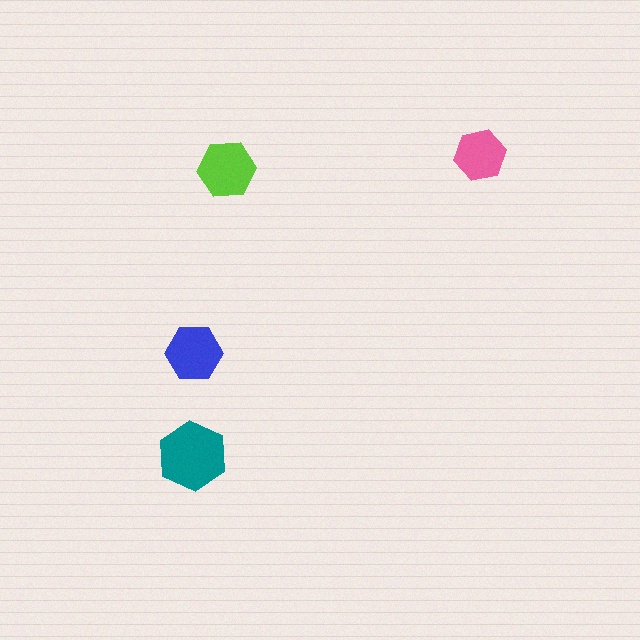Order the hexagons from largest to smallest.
the teal one, the lime one, the blue one, the pink one.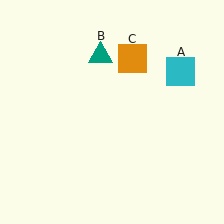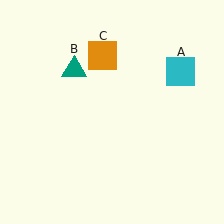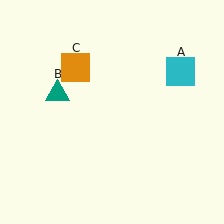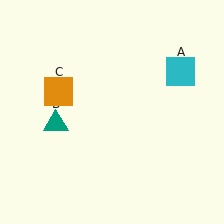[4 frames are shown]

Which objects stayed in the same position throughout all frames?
Cyan square (object A) remained stationary.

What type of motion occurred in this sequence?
The teal triangle (object B), orange square (object C) rotated counterclockwise around the center of the scene.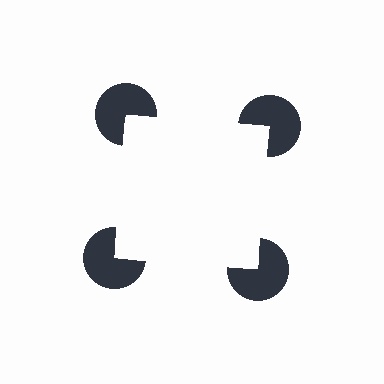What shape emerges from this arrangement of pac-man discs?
An illusory square — its edges are inferred from the aligned wedge cuts in the pac-man discs, not physically drawn.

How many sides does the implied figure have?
4 sides.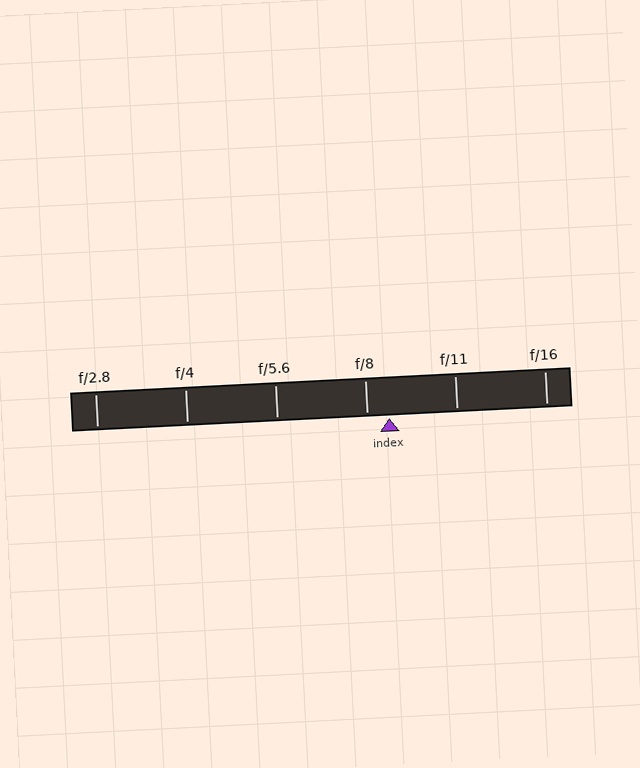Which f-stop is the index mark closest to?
The index mark is closest to f/8.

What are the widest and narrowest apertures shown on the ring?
The widest aperture shown is f/2.8 and the narrowest is f/16.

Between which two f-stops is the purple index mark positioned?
The index mark is between f/8 and f/11.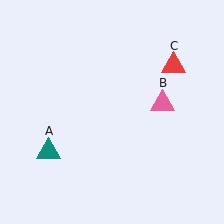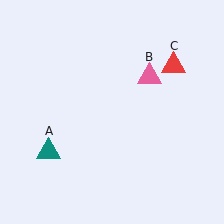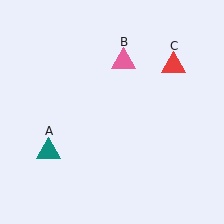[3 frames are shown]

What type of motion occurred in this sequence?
The pink triangle (object B) rotated counterclockwise around the center of the scene.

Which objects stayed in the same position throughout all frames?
Teal triangle (object A) and red triangle (object C) remained stationary.